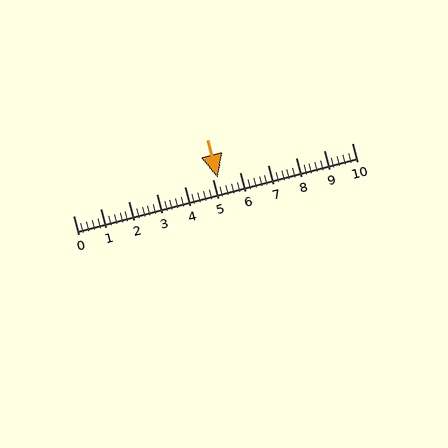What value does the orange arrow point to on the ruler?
The orange arrow points to approximately 5.2.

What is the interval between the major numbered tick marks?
The major tick marks are spaced 1 units apart.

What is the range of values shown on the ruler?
The ruler shows values from 0 to 10.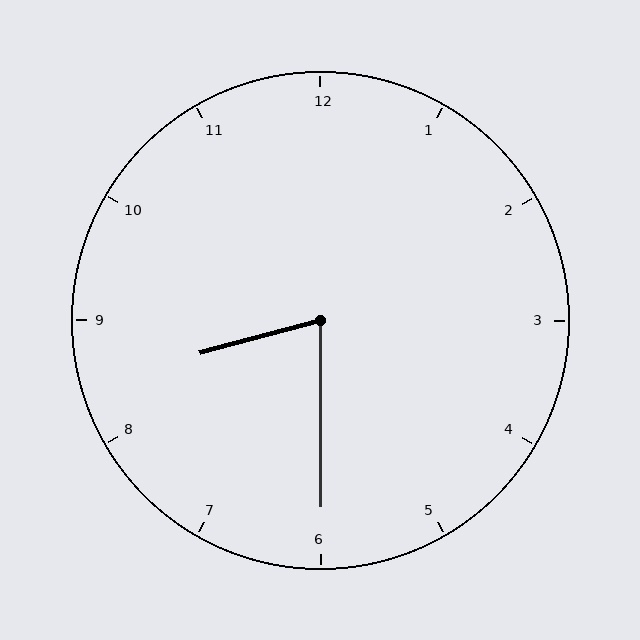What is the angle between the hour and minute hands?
Approximately 75 degrees.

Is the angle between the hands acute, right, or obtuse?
It is acute.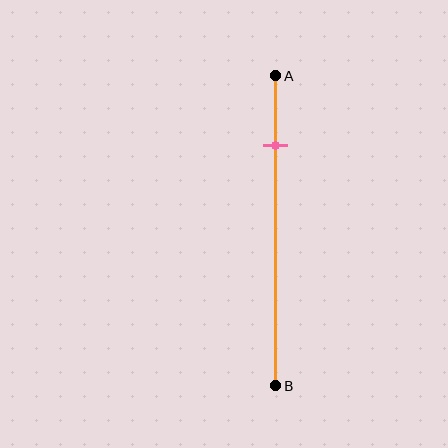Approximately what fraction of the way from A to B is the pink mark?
The pink mark is approximately 25% of the way from A to B.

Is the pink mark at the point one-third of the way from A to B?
No, the mark is at about 25% from A, not at the 33% one-third point.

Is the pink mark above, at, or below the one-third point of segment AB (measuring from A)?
The pink mark is above the one-third point of segment AB.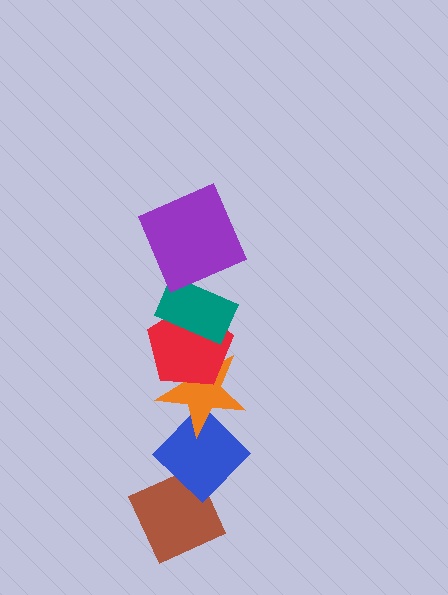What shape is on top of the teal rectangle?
The purple square is on top of the teal rectangle.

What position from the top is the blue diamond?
The blue diamond is 5th from the top.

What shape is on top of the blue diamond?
The orange star is on top of the blue diamond.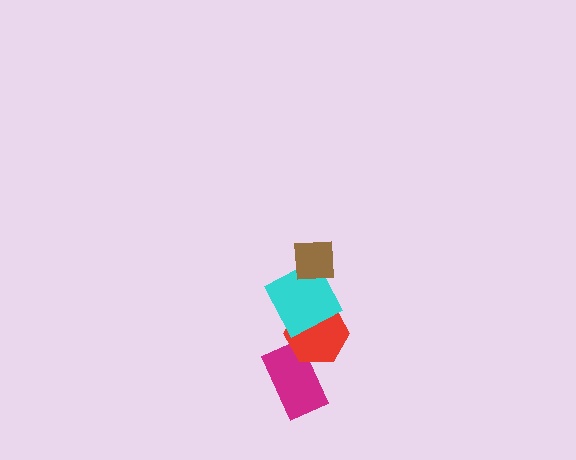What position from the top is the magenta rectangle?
The magenta rectangle is 4th from the top.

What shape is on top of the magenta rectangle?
The red hexagon is on top of the magenta rectangle.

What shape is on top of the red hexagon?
The cyan square is on top of the red hexagon.